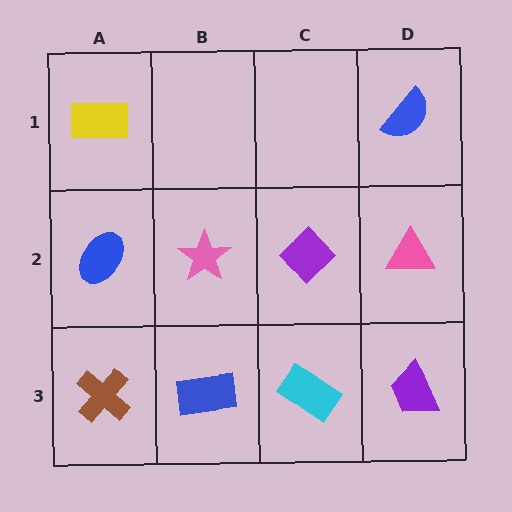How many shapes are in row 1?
2 shapes.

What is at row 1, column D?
A blue semicircle.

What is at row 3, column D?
A purple trapezoid.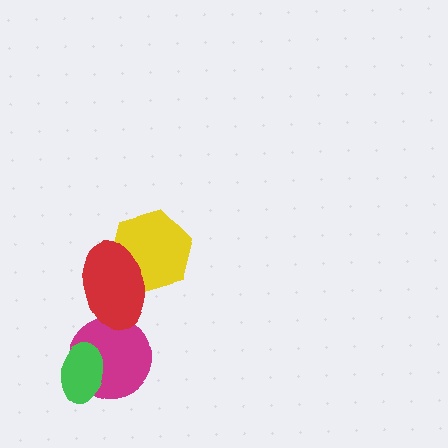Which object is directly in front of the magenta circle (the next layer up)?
The green ellipse is directly in front of the magenta circle.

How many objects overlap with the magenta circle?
2 objects overlap with the magenta circle.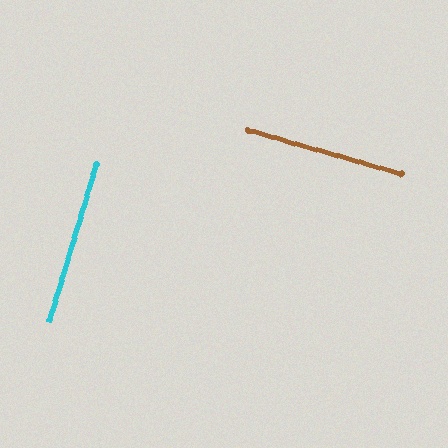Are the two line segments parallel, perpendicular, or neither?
Perpendicular — they meet at approximately 89°.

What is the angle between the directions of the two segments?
Approximately 89 degrees.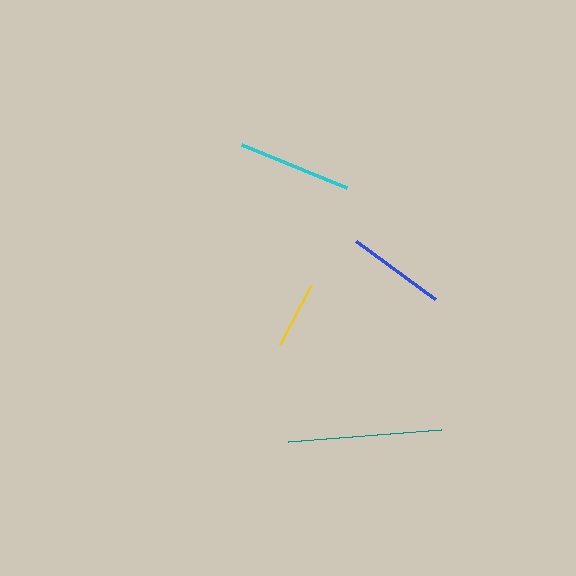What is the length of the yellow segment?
The yellow segment is approximately 67 pixels long.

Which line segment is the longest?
The teal line is the longest at approximately 154 pixels.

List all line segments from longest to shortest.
From longest to shortest: teal, cyan, blue, yellow.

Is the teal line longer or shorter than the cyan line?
The teal line is longer than the cyan line.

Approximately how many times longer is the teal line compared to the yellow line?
The teal line is approximately 2.3 times the length of the yellow line.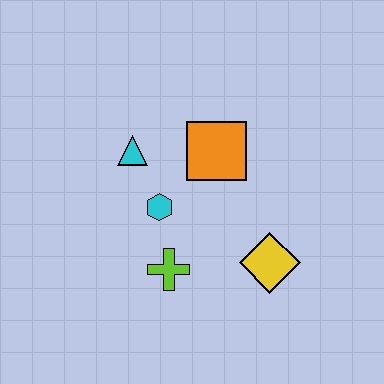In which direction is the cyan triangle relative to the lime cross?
The cyan triangle is above the lime cross.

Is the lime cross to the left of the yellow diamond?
Yes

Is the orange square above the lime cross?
Yes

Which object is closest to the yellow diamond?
The lime cross is closest to the yellow diamond.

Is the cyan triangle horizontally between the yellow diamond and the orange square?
No